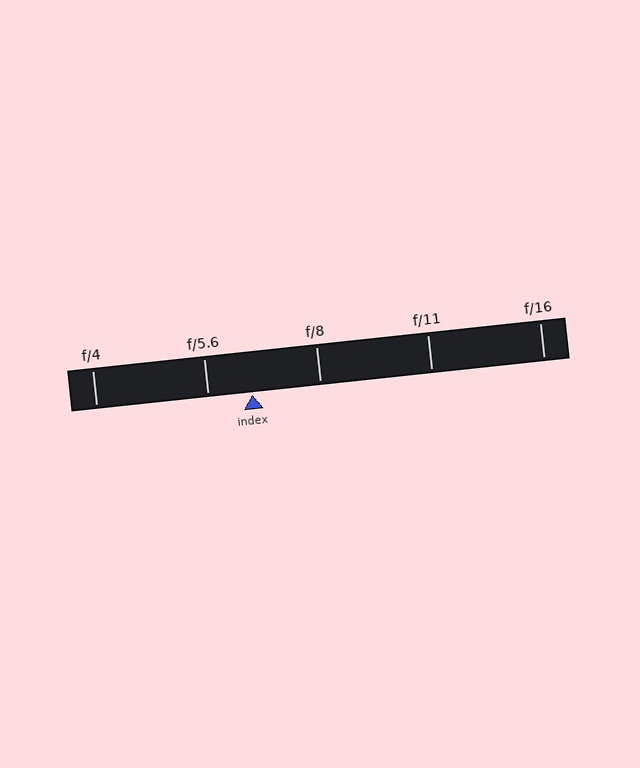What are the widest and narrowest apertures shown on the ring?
The widest aperture shown is f/4 and the narrowest is f/16.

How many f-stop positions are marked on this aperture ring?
There are 5 f-stop positions marked.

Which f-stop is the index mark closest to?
The index mark is closest to f/5.6.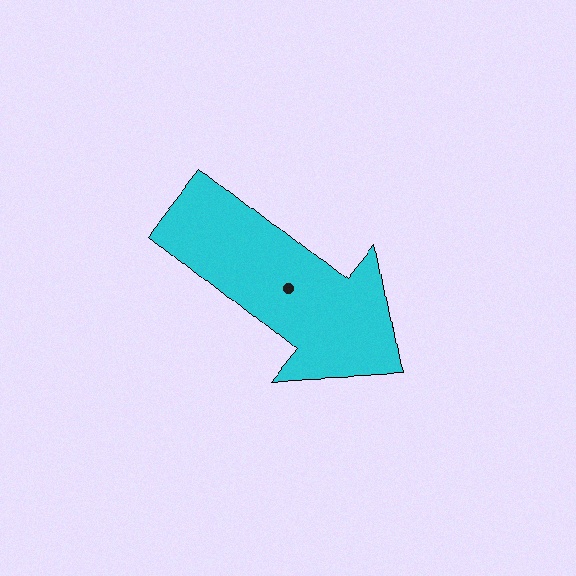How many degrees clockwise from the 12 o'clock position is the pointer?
Approximately 129 degrees.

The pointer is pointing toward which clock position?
Roughly 4 o'clock.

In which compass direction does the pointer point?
Southeast.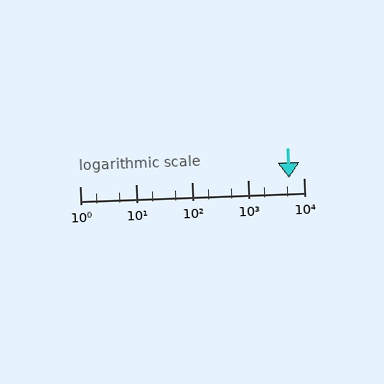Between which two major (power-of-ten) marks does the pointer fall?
The pointer is between 1000 and 10000.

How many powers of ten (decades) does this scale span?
The scale spans 4 decades, from 1 to 10000.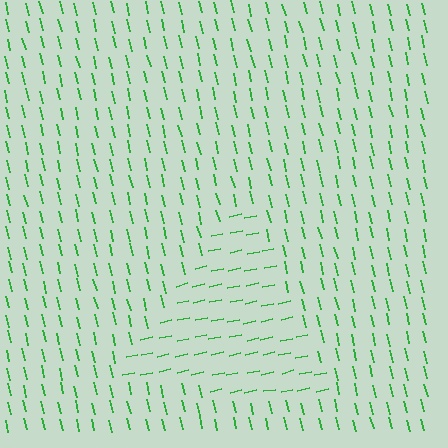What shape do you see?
I see a triangle.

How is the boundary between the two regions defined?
The boundary is defined purely by a change in line orientation (approximately 89 degrees difference). All lines are the same color and thickness.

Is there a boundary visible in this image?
Yes, there is a texture boundary formed by a change in line orientation.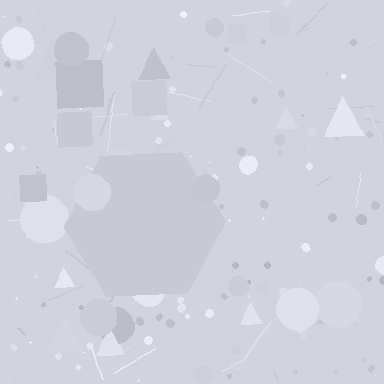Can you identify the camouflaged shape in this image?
The camouflaged shape is a hexagon.